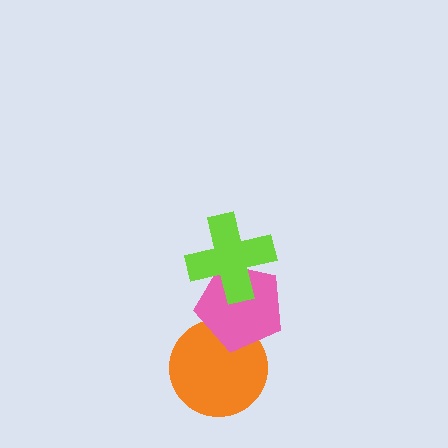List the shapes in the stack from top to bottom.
From top to bottom: the lime cross, the pink pentagon, the orange circle.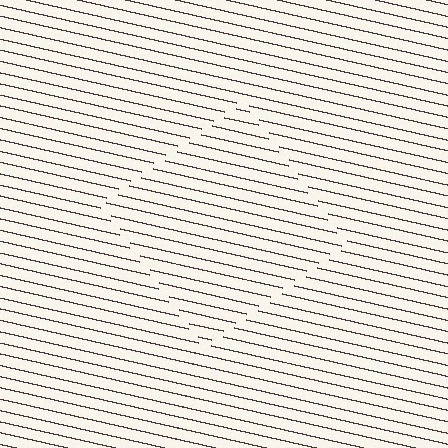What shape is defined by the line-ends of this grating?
An illusory square. The interior of the shape contains the same grating, shifted by half a period — the contour is defined by the phase discontinuity where line-ends from the inner and outer gratings abut.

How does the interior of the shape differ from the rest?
The interior of the shape contains the same grating, shifted by half a period — the contour is defined by the phase discontinuity where line-ends from the inner and outer gratings abut.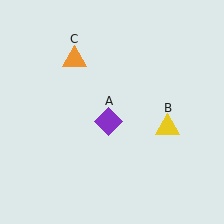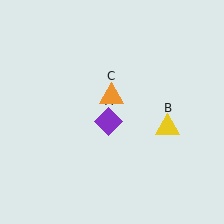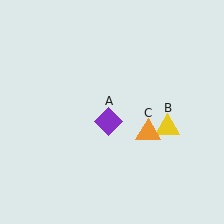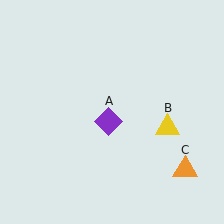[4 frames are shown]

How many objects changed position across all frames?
1 object changed position: orange triangle (object C).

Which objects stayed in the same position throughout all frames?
Purple diamond (object A) and yellow triangle (object B) remained stationary.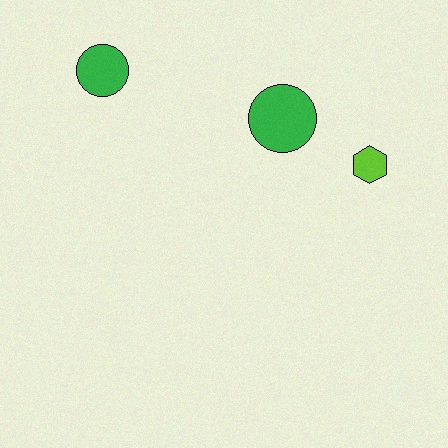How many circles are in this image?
There are 2 circles.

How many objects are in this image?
There are 3 objects.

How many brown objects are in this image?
There are no brown objects.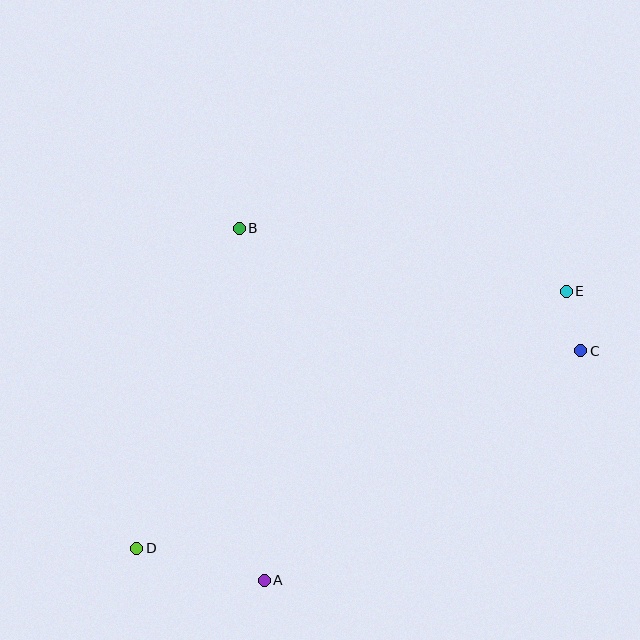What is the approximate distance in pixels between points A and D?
The distance between A and D is approximately 132 pixels.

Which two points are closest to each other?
Points C and E are closest to each other.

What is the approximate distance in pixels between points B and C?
The distance between B and C is approximately 363 pixels.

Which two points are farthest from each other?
Points D and E are farthest from each other.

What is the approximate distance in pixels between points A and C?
The distance between A and C is approximately 391 pixels.